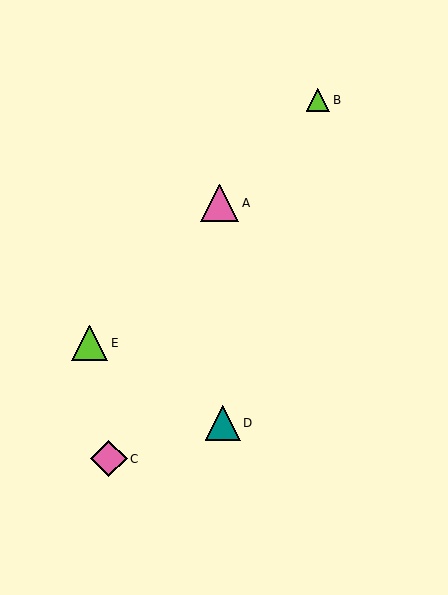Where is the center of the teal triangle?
The center of the teal triangle is at (223, 423).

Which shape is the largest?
The pink triangle (labeled A) is the largest.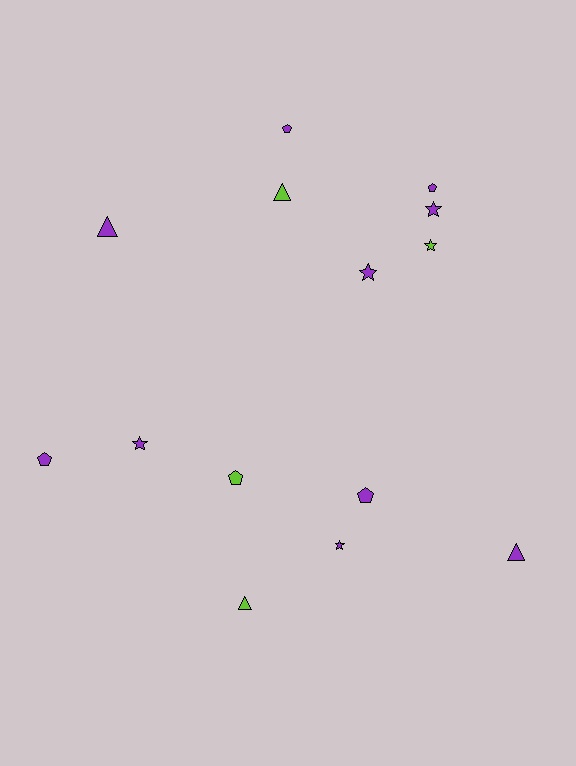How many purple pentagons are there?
There are 4 purple pentagons.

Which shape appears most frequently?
Star, with 5 objects.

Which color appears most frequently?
Purple, with 10 objects.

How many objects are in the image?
There are 14 objects.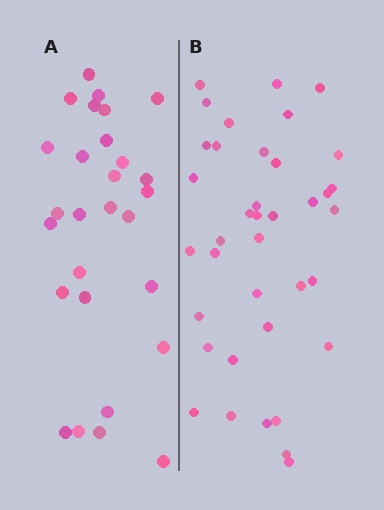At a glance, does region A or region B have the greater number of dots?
Region B (the right region) has more dots.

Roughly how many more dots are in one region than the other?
Region B has roughly 10 or so more dots than region A.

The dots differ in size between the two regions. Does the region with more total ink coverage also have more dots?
No. Region A has more total ink coverage because its dots are larger, but region B actually contains more individual dots. Total area can be misleading — the number of items is what matters here.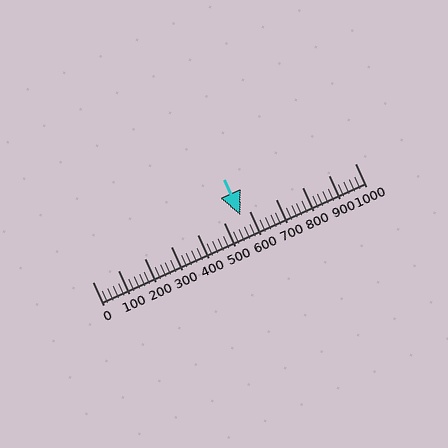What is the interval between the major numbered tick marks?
The major tick marks are spaced 100 units apart.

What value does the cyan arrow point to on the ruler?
The cyan arrow points to approximately 564.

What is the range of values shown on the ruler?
The ruler shows values from 0 to 1000.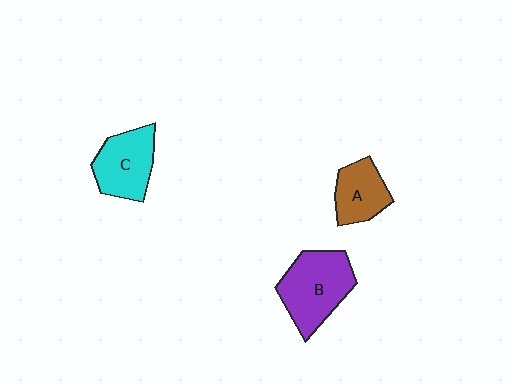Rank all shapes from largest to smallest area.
From largest to smallest: B (purple), C (cyan), A (brown).